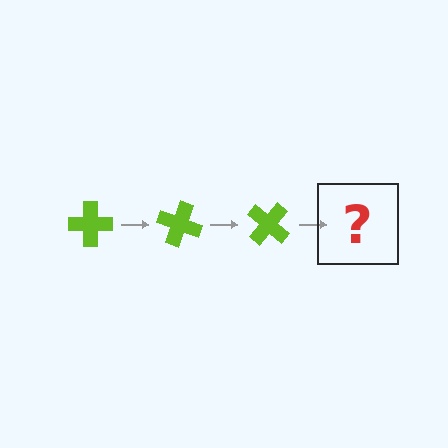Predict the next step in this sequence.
The next step is a lime cross rotated 60 degrees.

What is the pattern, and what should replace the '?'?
The pattern is that the cross rotates 20 degrees each step. The '?' should be a lime cross rotated 60 degrees.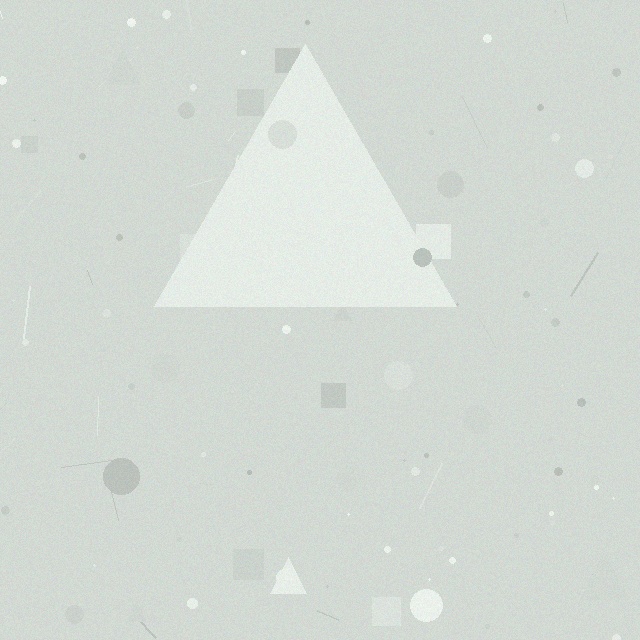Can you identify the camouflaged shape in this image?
The camouflaged shape is a triangle.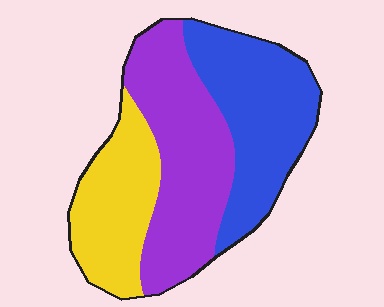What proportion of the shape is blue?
Blue covers about 35% of the shape.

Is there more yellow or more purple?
Purple.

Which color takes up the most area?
Purple, at roughly 40%.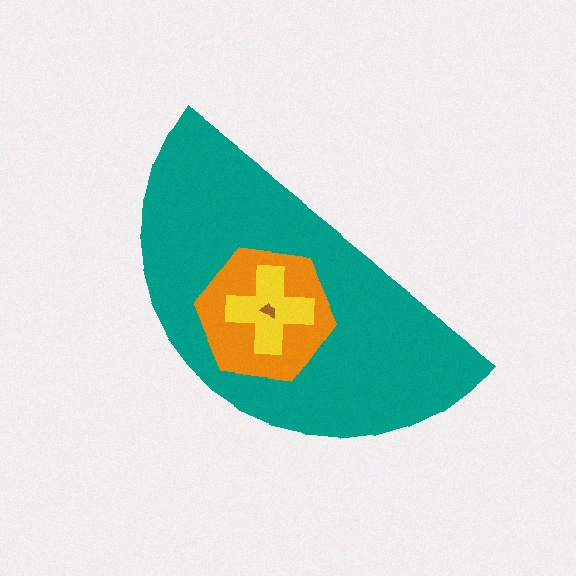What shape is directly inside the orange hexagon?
The yellow cross.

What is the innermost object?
The brown trapezoid.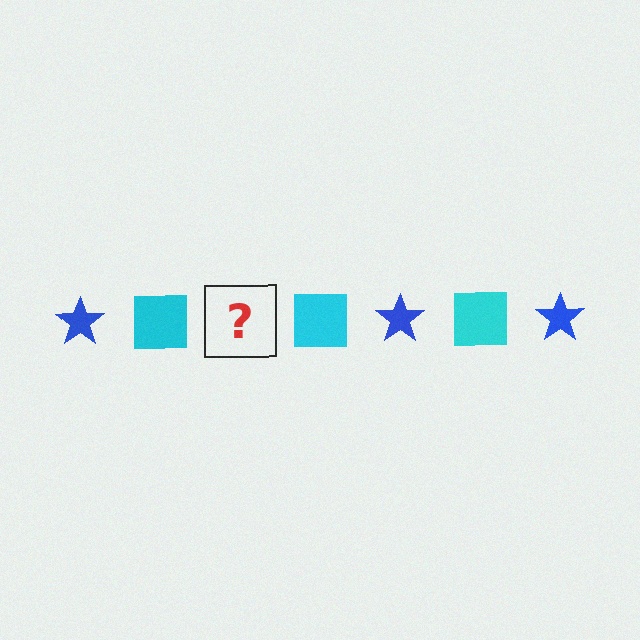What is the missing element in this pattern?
The missing element is a blue star.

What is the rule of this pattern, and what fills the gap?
The rule is that the pattern alternates between blue star and cyan square. The gap should be filled with a blue star.